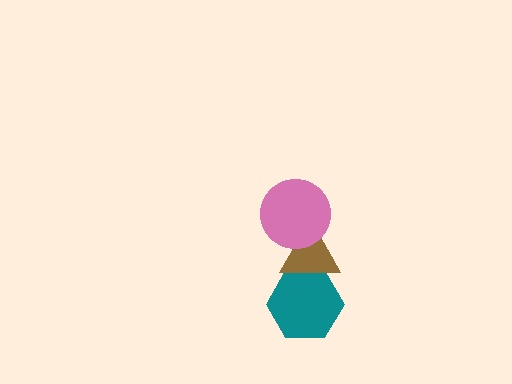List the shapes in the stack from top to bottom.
From top to bottom: the pink circle, the brown triangle, the teal hexagon.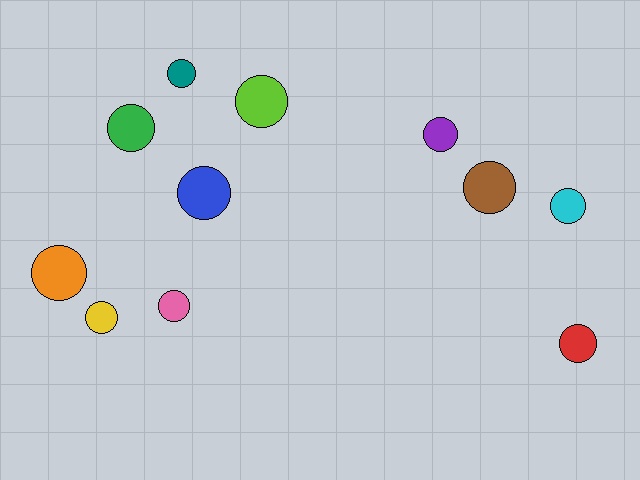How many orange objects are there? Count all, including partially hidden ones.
There is 1 orange object.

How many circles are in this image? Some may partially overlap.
There are 11 circles.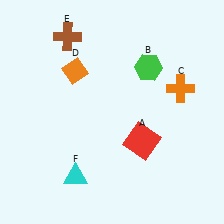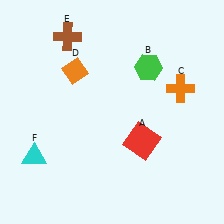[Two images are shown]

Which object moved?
The cyan triangle (F) moved left.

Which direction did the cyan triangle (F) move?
The cyan triangle (F) moved left.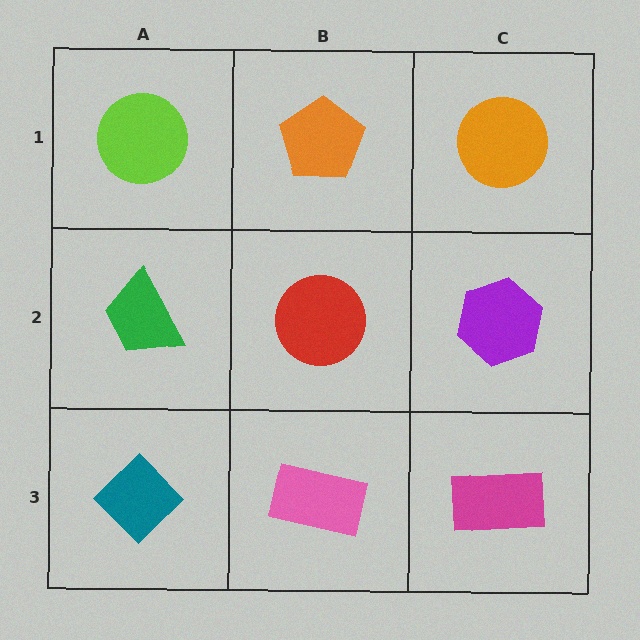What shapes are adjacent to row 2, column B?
An orange pentagon (row 1, column B), a pink rectangle (row 3, column B), a green trapezoid (row 2, column A), a purple hexagon (row 2, column C).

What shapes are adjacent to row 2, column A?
A lime circle (row 1, column A), a teal diamond (row 3, column A), a red circle (row 2, column B).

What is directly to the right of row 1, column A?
An orange pentagon.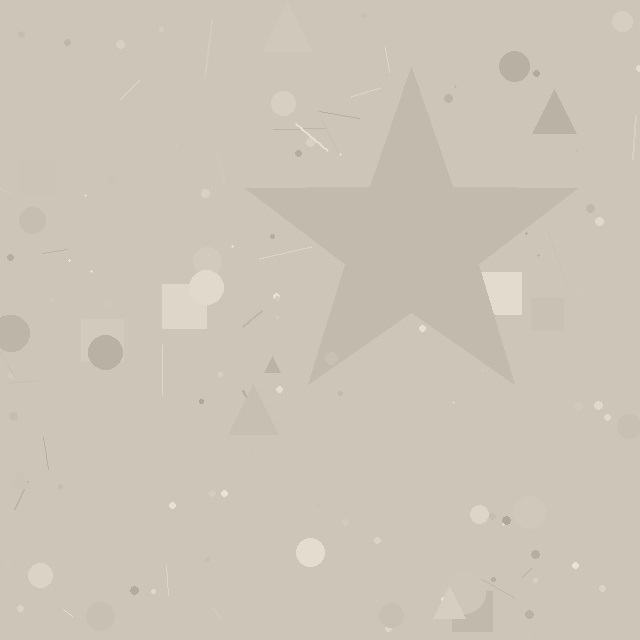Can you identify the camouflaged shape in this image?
The camouflaged shape is a star.